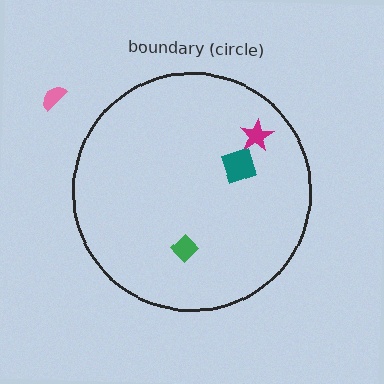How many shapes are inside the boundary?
3 inside, 1 outside.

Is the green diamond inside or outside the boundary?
Inside.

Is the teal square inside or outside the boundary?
Inside.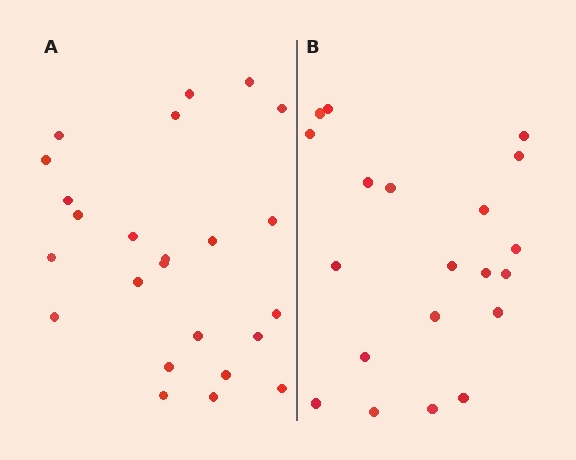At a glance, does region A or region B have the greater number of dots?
Region A (the left region) has more dots.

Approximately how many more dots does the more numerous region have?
Region A has about 4 more dots than region B.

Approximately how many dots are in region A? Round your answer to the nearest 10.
About 20 dots. (The exact count is 24, which rounds to 20.)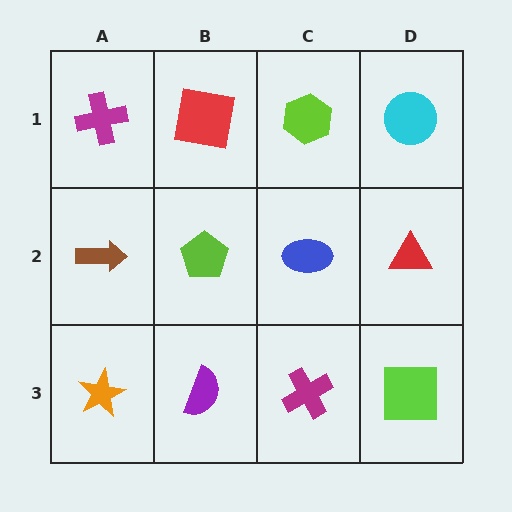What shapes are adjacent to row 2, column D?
A cyan circle (row 1, column D), a lime square (row 3, column D), a blue ellipse (row 2, column C).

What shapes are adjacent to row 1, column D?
A red triangle (row 2, column D), a lime hexagon (row 1, column C).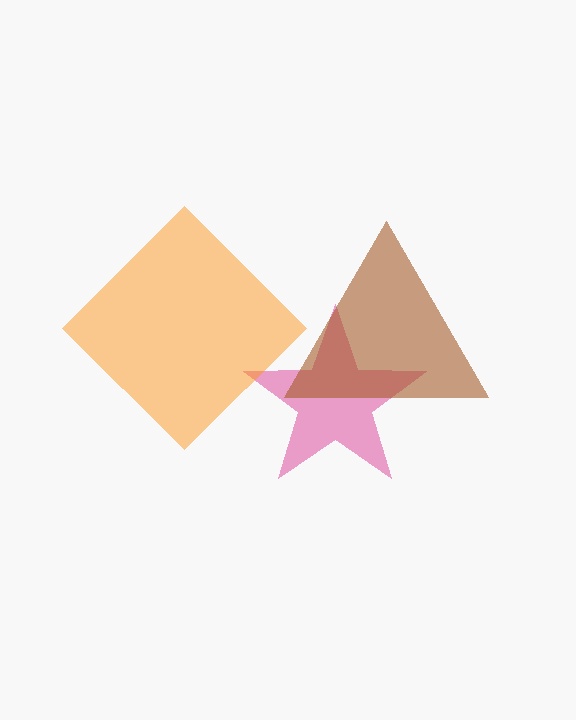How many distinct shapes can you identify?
There are 3 distinct shapes: a pink star, a brown triangle, an orange diamond.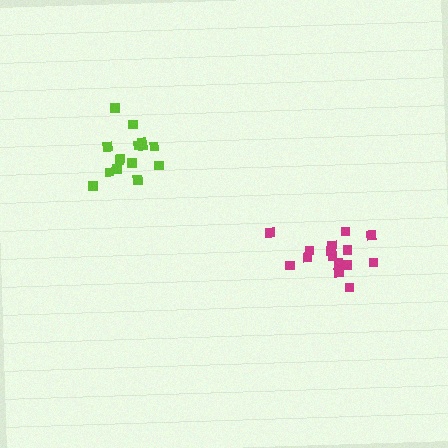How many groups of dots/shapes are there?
There are 2 groups.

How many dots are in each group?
Group 1: 15 dots, Group 2: 15 dots (30 total).